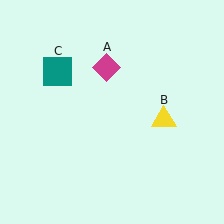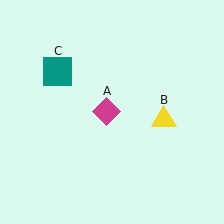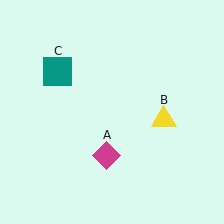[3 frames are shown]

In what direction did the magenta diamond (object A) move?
The magenta diamond (object A) moved down.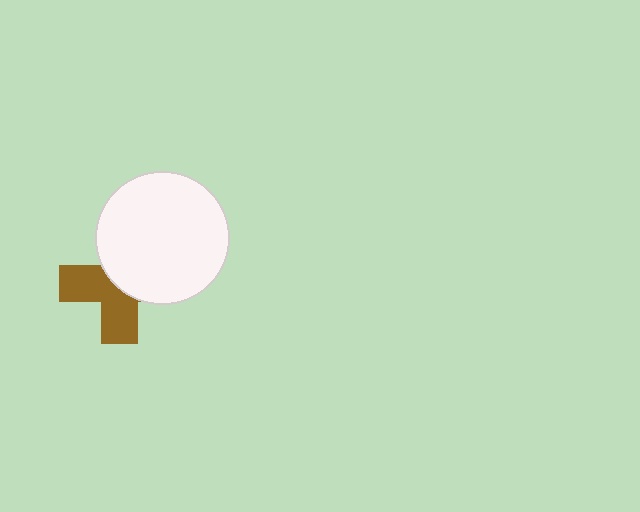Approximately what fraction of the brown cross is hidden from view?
Roughly 52% of the brown cross is hidden behind the white circle.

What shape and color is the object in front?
The object in front is a white circle.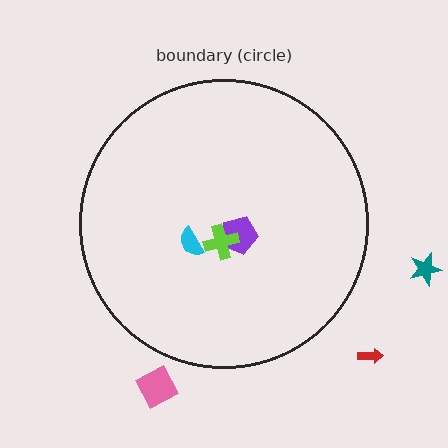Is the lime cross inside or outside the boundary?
Inside.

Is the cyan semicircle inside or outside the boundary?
Inside.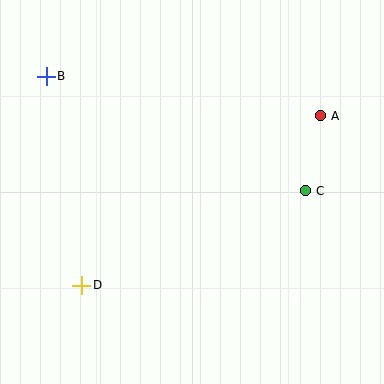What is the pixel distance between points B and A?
The distance between B and A is 277 pixels.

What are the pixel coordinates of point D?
Point D is at (82, 285).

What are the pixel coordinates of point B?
Point B is at (46, 76).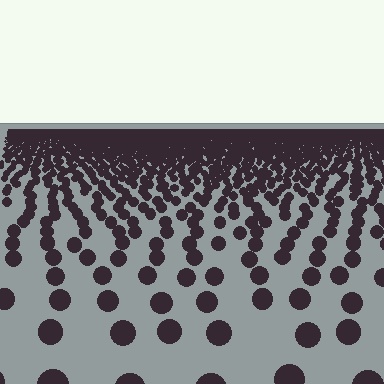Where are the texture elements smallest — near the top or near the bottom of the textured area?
Near the top.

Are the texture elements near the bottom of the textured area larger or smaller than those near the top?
Larger. Near the bottom, elements are closer to the viewer and appear at a bigger on-screen size.